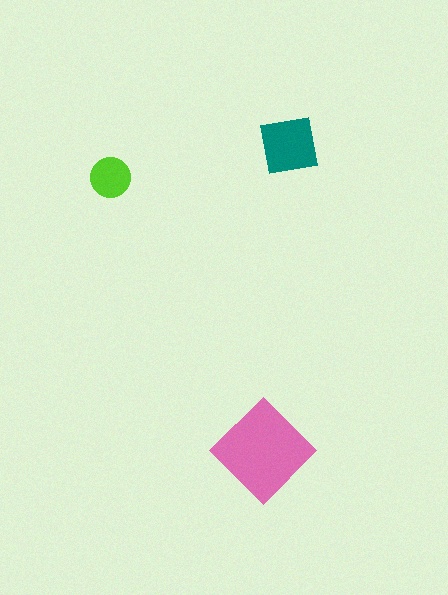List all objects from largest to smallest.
The pink diamond, the teal square, the lime circle.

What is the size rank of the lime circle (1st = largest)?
3rd.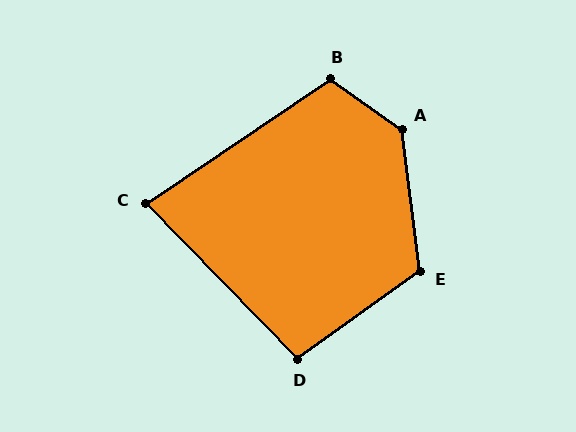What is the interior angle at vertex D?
Approximately 99 degrees (obtuse).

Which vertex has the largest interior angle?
A, at approximately 132 degrees.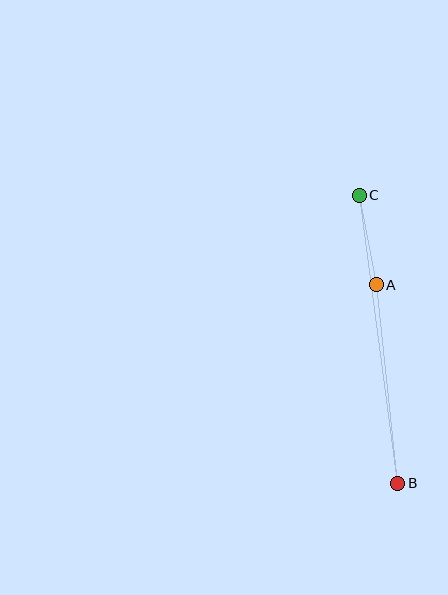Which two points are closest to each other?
Points A and C are closest to each other.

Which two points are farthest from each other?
Points B and C are farthest from each other.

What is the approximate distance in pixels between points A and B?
The distance between A and B is approximately 200 pixels.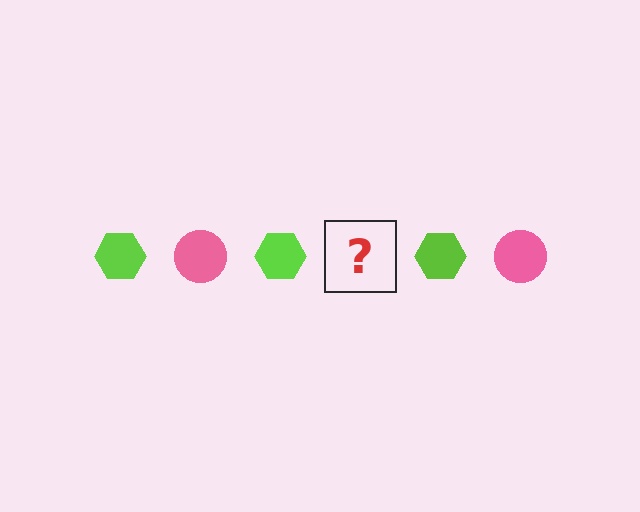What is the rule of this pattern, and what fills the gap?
The rule is that the pattern alternates between lime hexagon and pink circle. The gap should be filled with a pink circle.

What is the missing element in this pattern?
The missing element is a pink circle.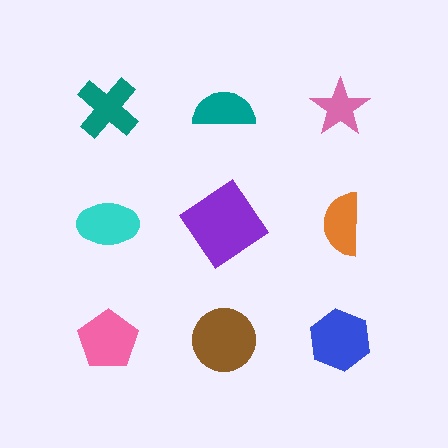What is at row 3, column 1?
A pink pentagon.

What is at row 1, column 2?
A teal semicircle.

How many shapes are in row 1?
3 shapes.